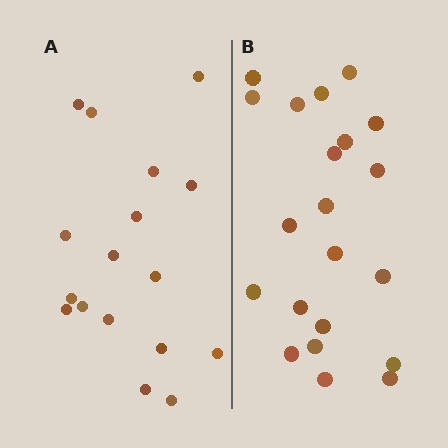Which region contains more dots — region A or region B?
Region B (the right region) has more dots.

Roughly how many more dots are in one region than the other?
Region B has about 4 more dots than region A.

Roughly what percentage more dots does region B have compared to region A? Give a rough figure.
About 25% more.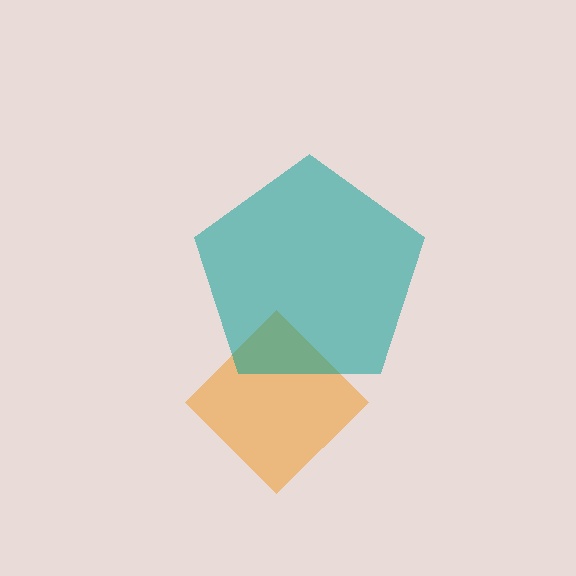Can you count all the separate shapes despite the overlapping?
Yes, there are 2 separate shapes.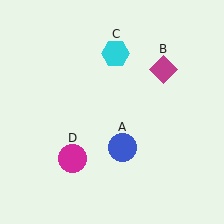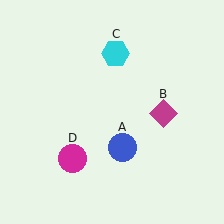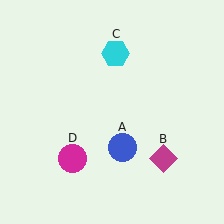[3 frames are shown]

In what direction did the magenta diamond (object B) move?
The magenta diamond (object B) moved down.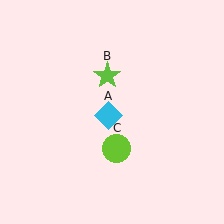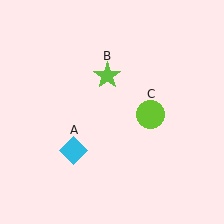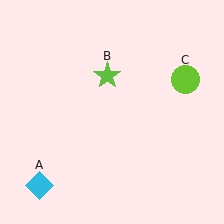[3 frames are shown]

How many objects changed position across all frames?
2 objects changed position: cyan diamond (object A), lime circle (object C).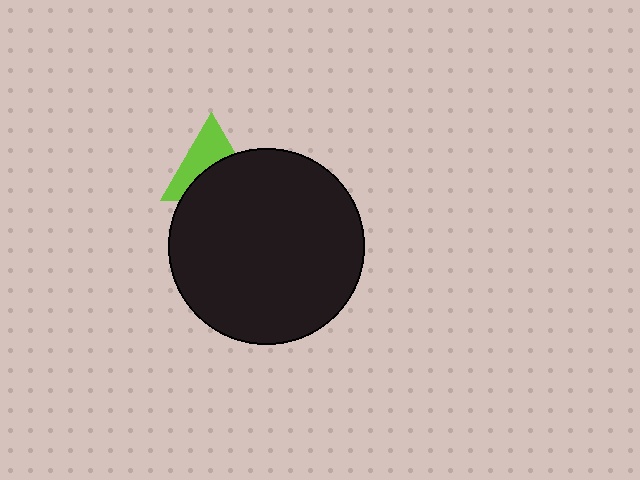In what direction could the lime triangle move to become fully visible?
The lime triangle could move up. That would shift it out from behind the black circle entirely.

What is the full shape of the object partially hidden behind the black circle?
The partially hidden object is a lime triangle.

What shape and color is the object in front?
The object in front is a black circle.